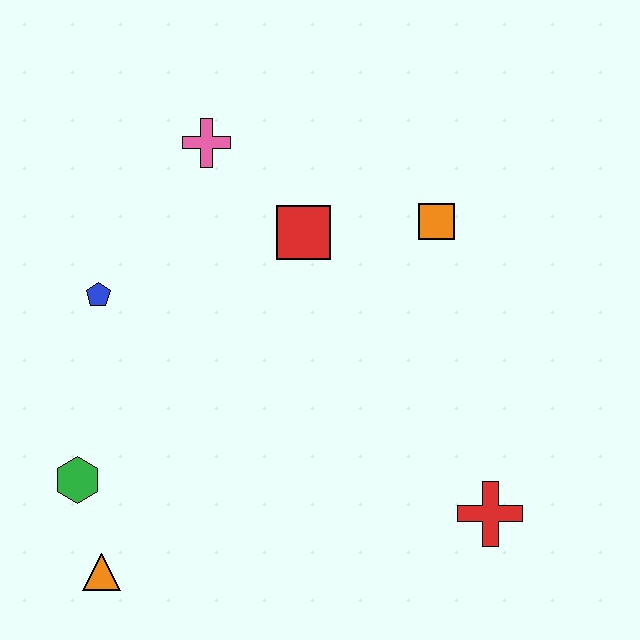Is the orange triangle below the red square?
Yes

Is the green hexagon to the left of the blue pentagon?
Yes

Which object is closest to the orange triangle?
The green hexagon is closest to the orange triangle.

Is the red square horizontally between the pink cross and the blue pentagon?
No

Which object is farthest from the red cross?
The pink cross is farthest from the red cross.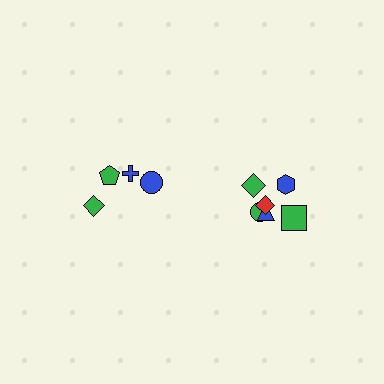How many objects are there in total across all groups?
There are 10 objects.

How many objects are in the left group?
There are 4 objects.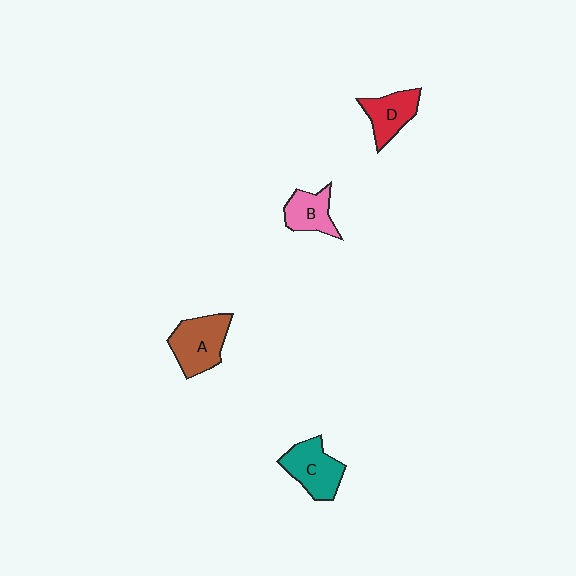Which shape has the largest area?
Shape A (brown).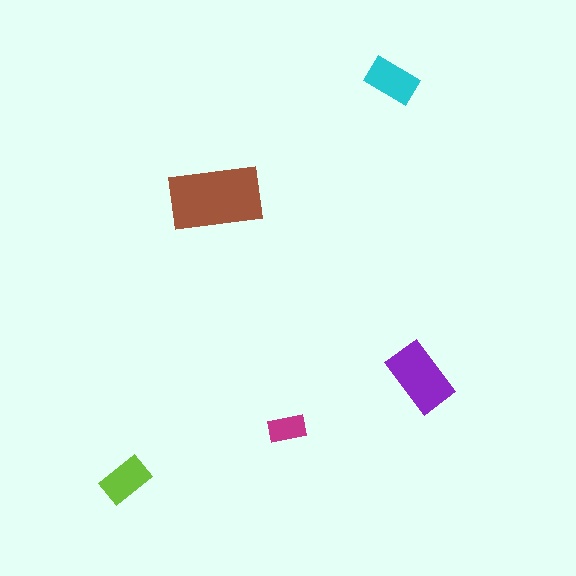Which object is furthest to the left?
The lime rectangle is leftmost.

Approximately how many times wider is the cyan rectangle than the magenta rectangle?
About 1.5 times wider.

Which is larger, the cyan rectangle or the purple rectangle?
The purple one.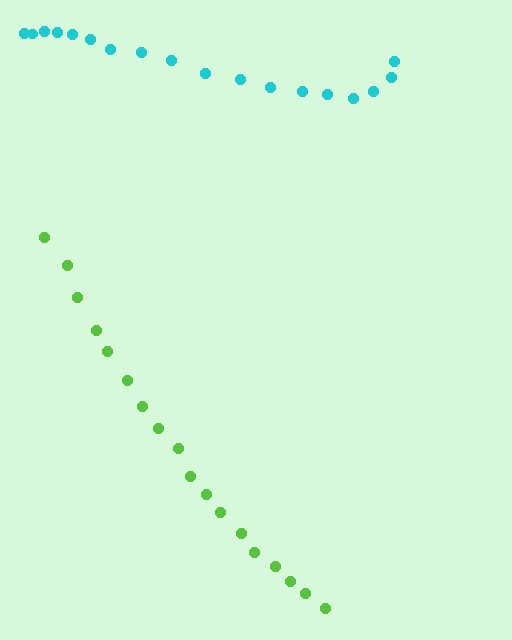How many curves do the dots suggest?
There are 2 distinct paths.